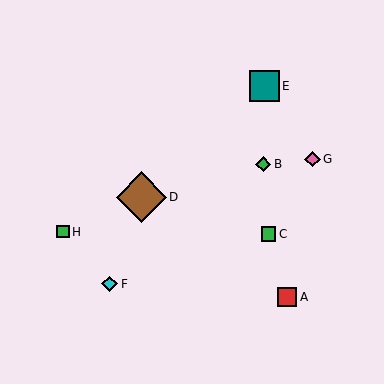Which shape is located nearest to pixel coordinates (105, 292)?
The cyan diamond (labeled F) at (110, 284) is nearest to that location.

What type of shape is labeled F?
Shape F is a cyan diamond.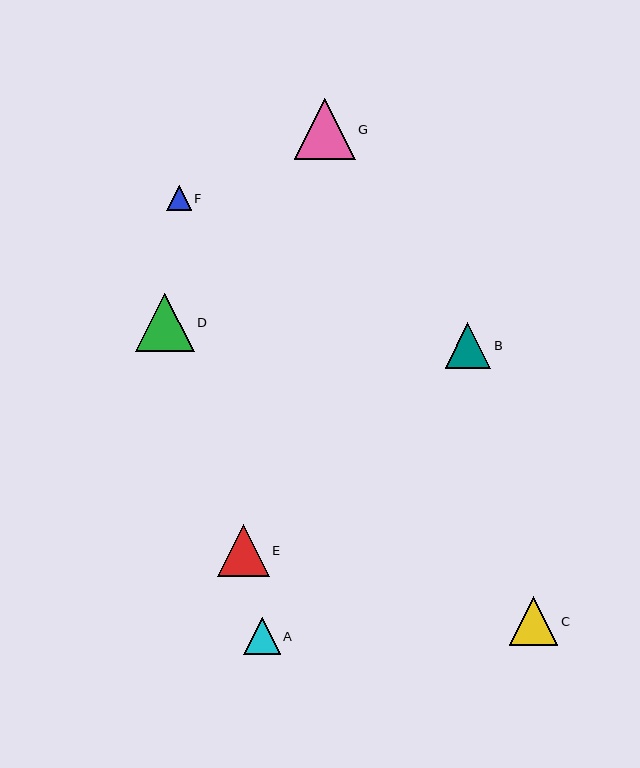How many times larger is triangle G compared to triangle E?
Triangle G is approximately 1.2 times the size of triangle E.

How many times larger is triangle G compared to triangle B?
Triangle G is approximately 1.3 times the size of triangle B.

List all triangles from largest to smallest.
From largest to smallest: G, D, E, C, B, A, F.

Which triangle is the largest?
Triangle G is the largest with a size of approximately 61 pixels.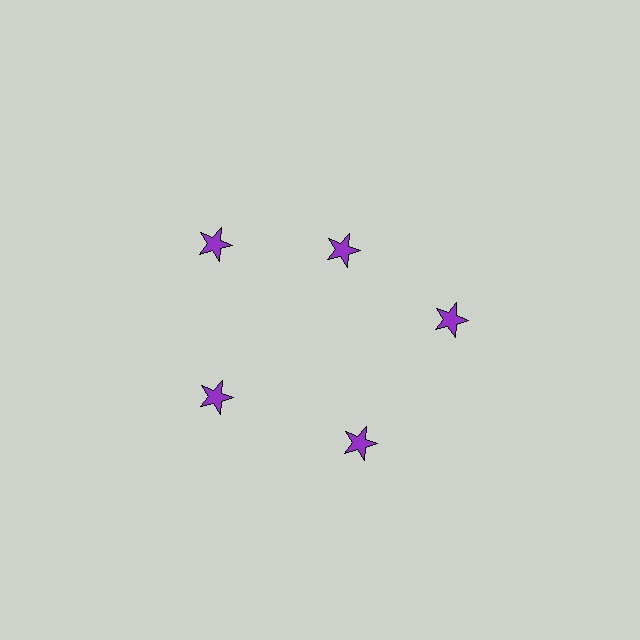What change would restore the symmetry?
The symmetry would be restored by moving it outward, back onto the ring so that all 5 stars sit at equal angles and equal distance from the center.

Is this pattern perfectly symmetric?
No. The 5 purple stars are arranged in a ring, but one element near the 1 o'clock position is pulled inward toward the center, breaking the 5-fold rotational symmetry.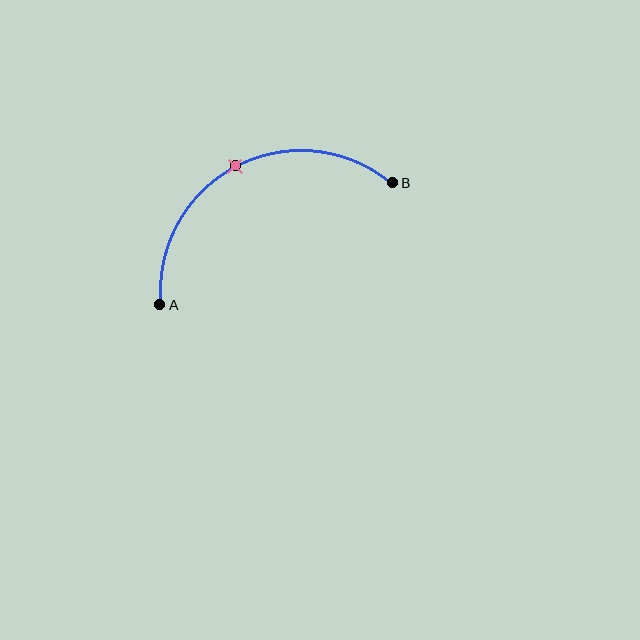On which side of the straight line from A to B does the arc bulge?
The arc bulges above the straight line connecting A and B.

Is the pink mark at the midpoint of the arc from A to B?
Yes. The pink mark lies on the arc at equal arc-length from both A and B — it is the arc midpoint.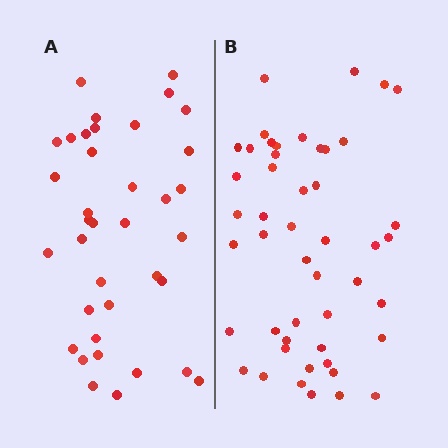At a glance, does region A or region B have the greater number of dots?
Region B (the right region) has more dots.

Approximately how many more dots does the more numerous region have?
Region B has roughly 12 or so more dots than region A.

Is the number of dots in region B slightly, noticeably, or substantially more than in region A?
Region B has noticeably more, but not dramatically so. The ratio is roughly 1.3 to 1.